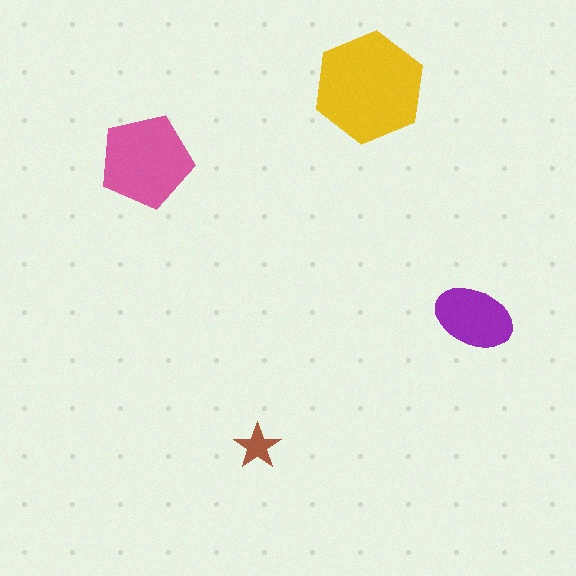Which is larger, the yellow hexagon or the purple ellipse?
The yellow hexagon.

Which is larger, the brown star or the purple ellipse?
The purple ellipse.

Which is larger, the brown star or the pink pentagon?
The pink pentagon.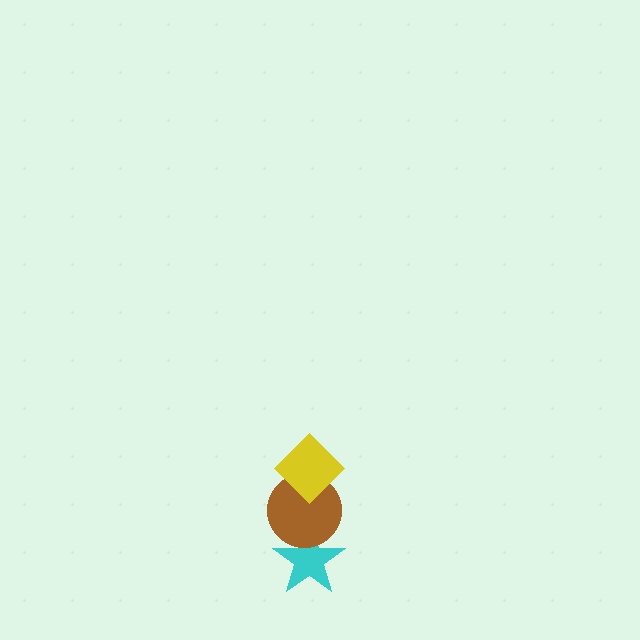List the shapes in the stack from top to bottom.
From top to bottom: the yellow diamond, the brown circle, the cyan star.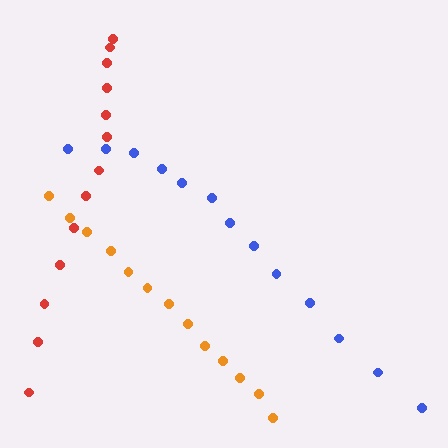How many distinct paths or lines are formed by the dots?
There are 3 distinct paths.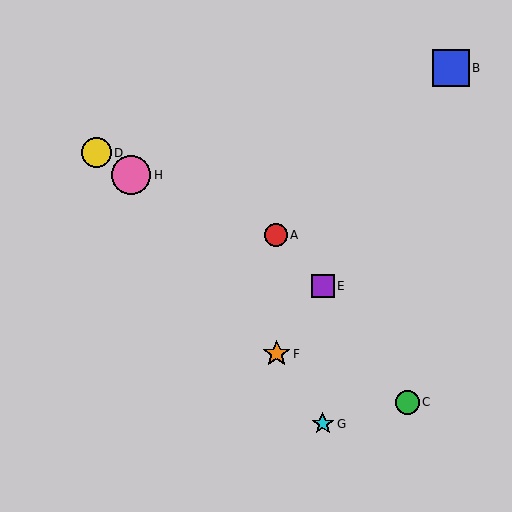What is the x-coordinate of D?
Object D is at x≈97.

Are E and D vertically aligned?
No, E is at x≈323 and D is at x≈97.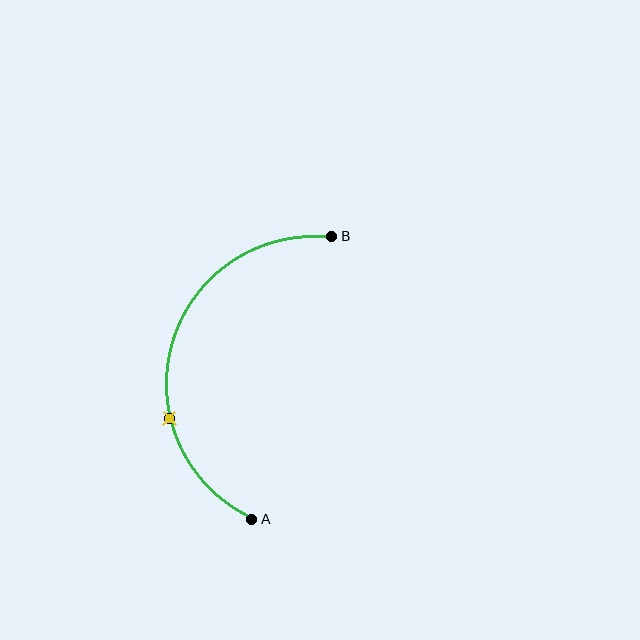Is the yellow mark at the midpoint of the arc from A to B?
No. The yellow mark lies on the arc but is closer to endpoint A. The arc midpoint would be at the point on the curve equidistant along the arc from both A and B.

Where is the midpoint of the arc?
The arc midpoint is the point on the curve farthest from the straight line joining A and B. It sits to the left of that line.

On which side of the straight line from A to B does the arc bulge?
The arc bulges to the left of the straight line connecting A and B.